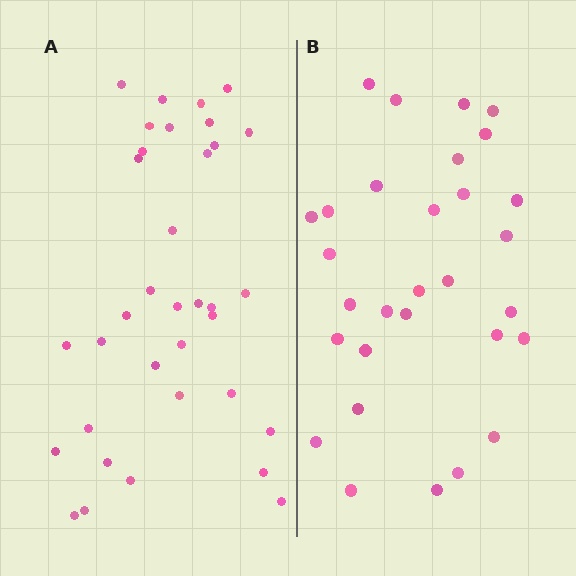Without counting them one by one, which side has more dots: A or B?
Region A (the left region) has more dots.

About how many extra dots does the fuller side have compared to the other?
Region A has about 5 more dots than region B.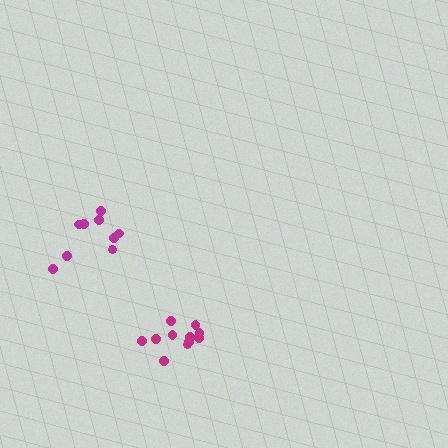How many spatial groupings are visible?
There are 2 spatial groupings.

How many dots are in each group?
Group 1: 11 dots, Group 2: 9 dots (20 total).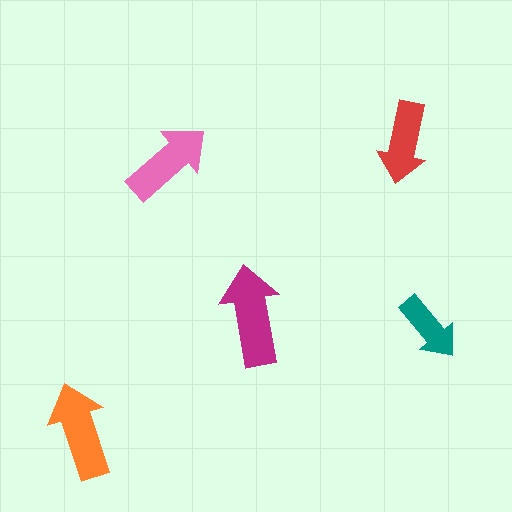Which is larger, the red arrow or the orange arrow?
The orange one.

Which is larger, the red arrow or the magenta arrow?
The magenta one.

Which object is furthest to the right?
The teal arrow is rightmost.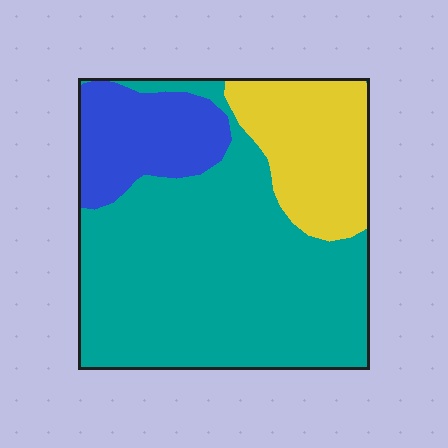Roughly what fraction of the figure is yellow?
Yellow takes up about one fifth (1/5) of the figure.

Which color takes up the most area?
Teal, at roughly 65%.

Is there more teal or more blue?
Teal.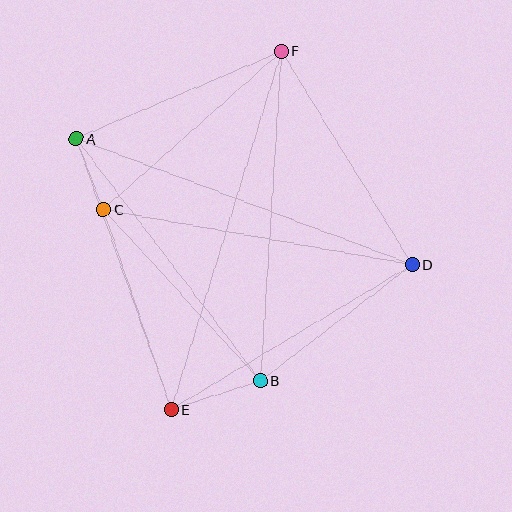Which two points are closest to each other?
Points A and C are closest to each other.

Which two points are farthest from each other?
Points E and F are farthest from each other.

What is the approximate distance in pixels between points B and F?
The distance between B and F is approximately 330 pixels.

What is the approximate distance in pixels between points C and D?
The distance between C and D is approximately 314 pixels.